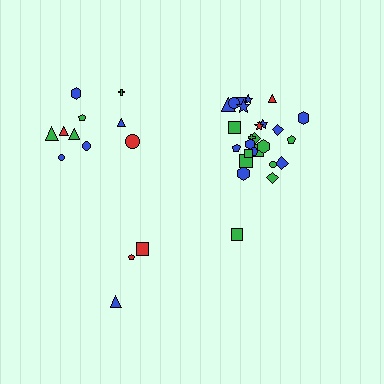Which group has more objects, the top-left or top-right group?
The top-right group.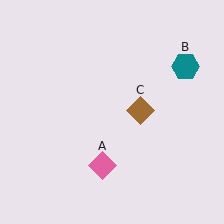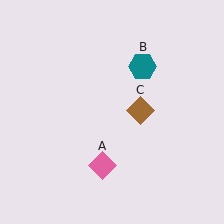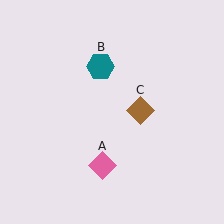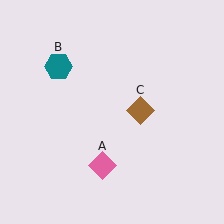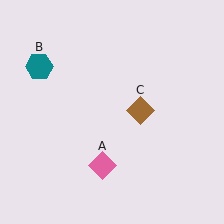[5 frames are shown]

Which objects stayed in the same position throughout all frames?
Pink diamond (object A) and brown diamond (object C) remained stationary.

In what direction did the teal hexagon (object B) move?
The teal hexagon (object B) moved left.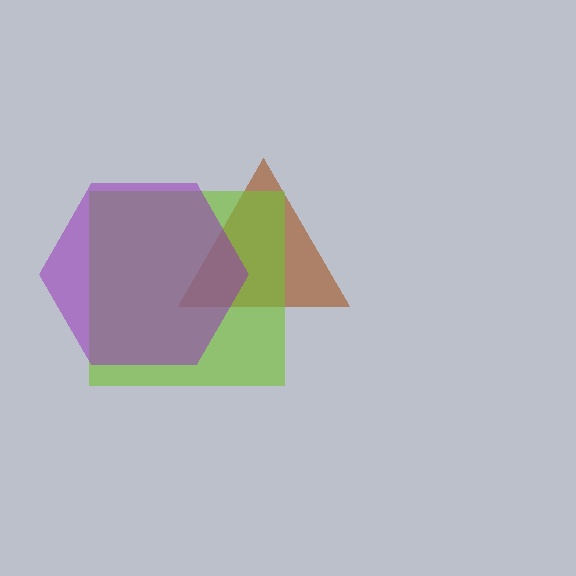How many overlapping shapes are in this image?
There are 3 overlapping shapes in the image.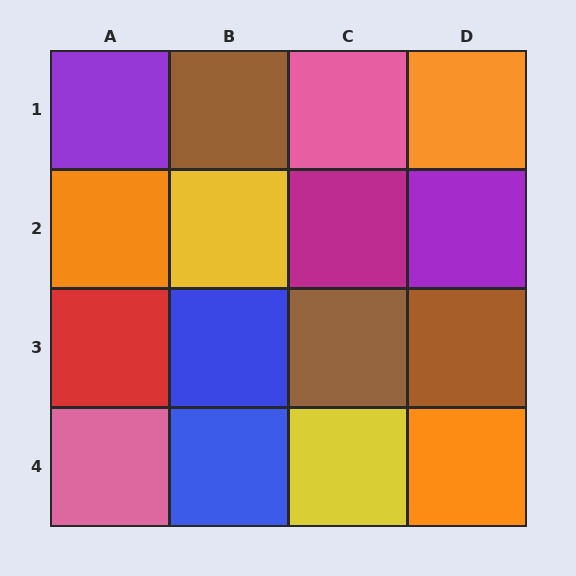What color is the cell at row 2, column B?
Yellow.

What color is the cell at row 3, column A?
Red.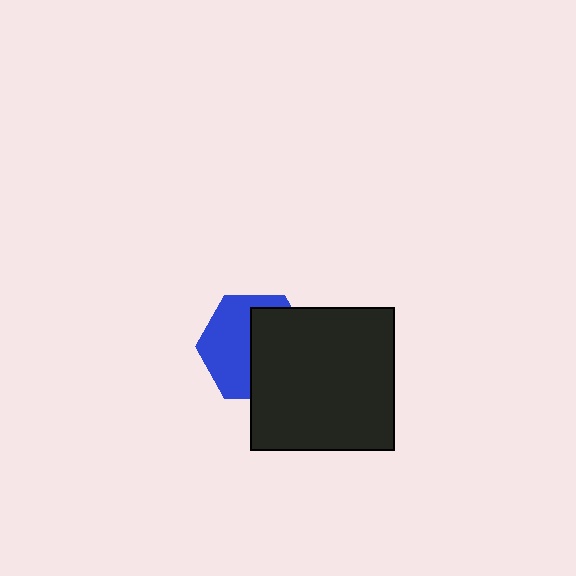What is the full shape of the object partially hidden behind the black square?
The partially hidden object is a blue hexagon.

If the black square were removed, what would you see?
You would see the complete blue hexagon.